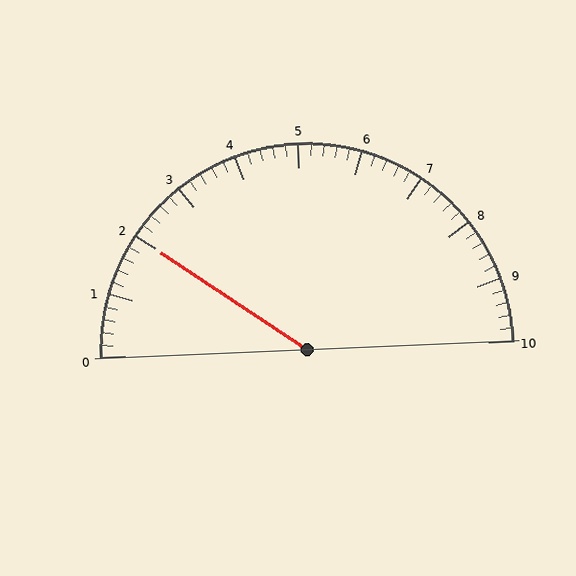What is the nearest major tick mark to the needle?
The nearest major tick mark is 2.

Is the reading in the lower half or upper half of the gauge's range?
The reading is in the lower half of the range (0 to 10).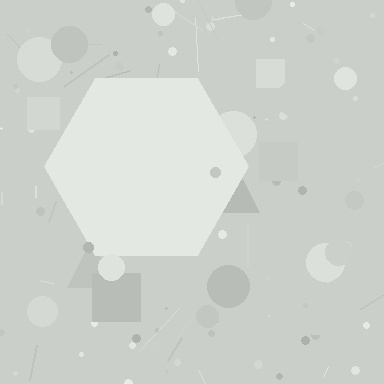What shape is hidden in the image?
A hexagon is hidden in the image.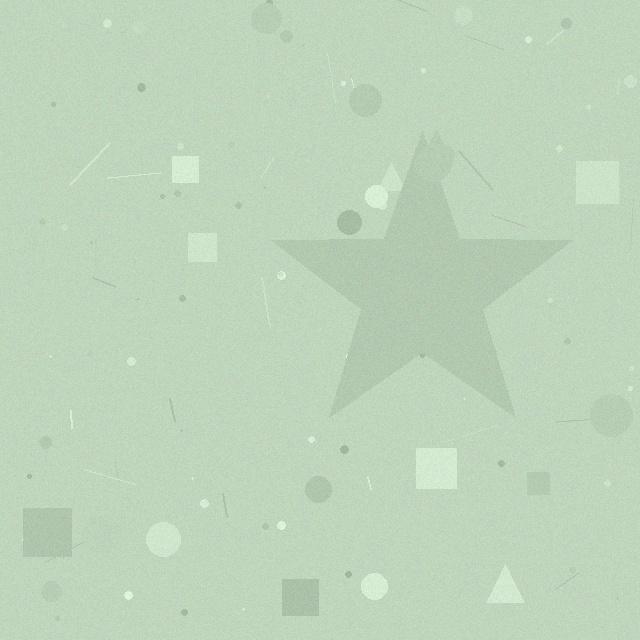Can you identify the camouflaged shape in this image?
The camouflaged shape is a star.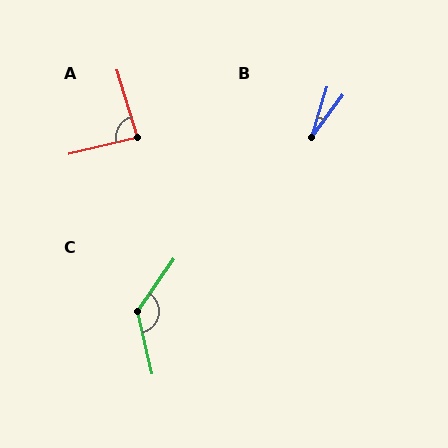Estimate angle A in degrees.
Approximately 87 degrees.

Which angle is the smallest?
B, at approximately 20 degrees.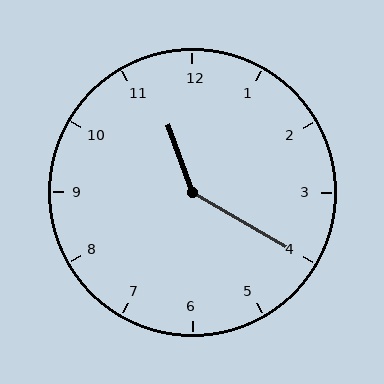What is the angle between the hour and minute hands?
Approximately 140 degrees.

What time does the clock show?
11:20.